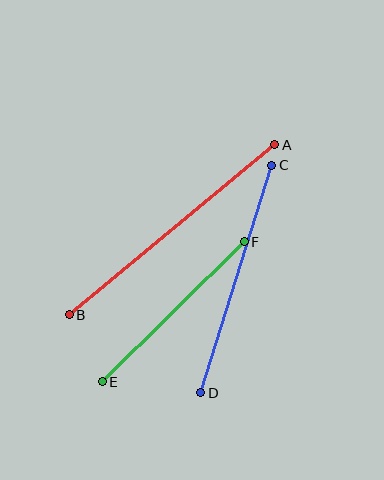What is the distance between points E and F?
The distance is approximately 200 pixels.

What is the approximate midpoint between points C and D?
The midpoint is at approximately (236, 279) pixels.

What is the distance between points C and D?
The distance is approximately 239 pixels.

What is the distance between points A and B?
The distance is approximately 266 pixels.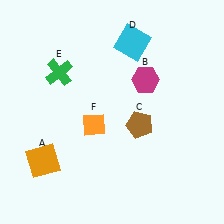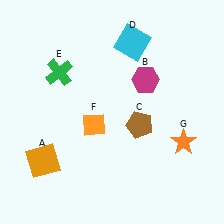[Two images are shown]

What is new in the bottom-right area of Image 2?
An orange star (G) was added in the bottom-right area of Image 2.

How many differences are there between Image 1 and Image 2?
There is 1 difference between the two images.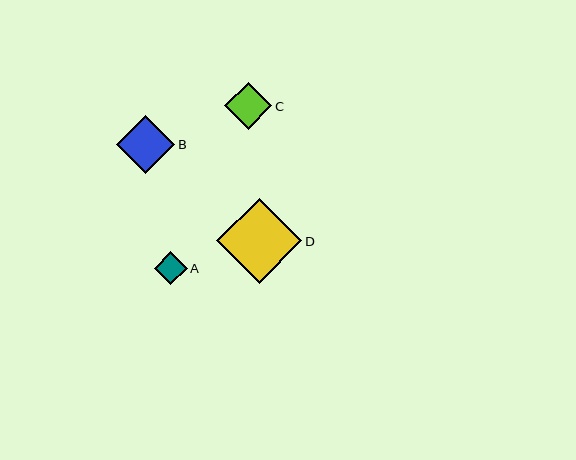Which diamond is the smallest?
Diamond A is the smallest with a size of approximately 33 pixels.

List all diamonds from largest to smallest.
From largest to smallest: D, B, C, A.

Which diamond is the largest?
Diamond D is the largest with a size of approximately 85 pixels.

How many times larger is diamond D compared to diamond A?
Diamond D is approximately 2.6 times the size of diamond A.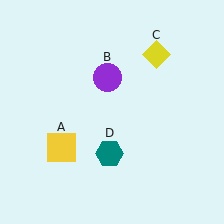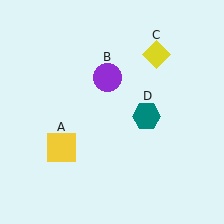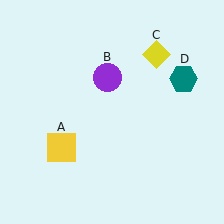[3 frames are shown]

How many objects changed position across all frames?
1 object changed position: teal hexagon (object D).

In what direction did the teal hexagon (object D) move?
The teal hexagon (object D) moved up and to the right.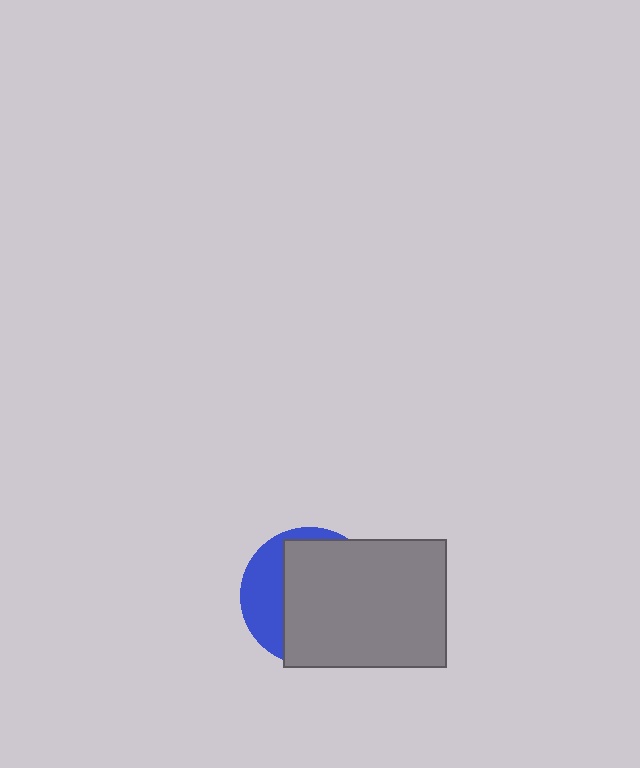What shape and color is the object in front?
The object in front is a gray rectangle.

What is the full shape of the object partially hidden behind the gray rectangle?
The partially hidden object is a blue circle.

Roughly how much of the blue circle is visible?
A small part of it is visible (roughly 31%).